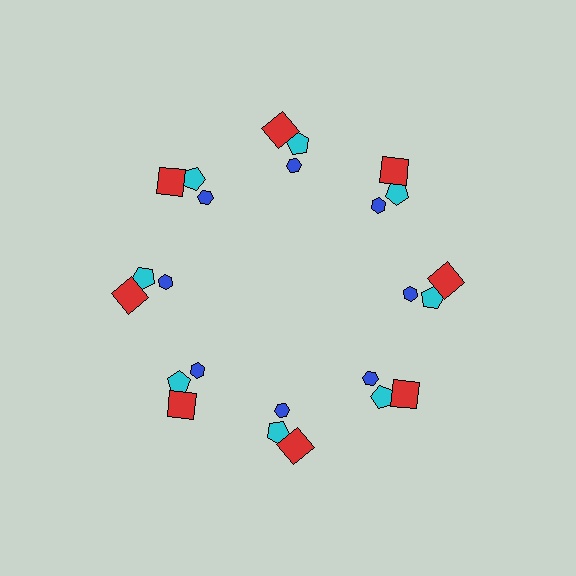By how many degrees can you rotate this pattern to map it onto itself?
The pattern maps onto itself every 45 degrees of rotation.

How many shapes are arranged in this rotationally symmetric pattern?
There are 24 shapes, arranged in 8 groups of 3.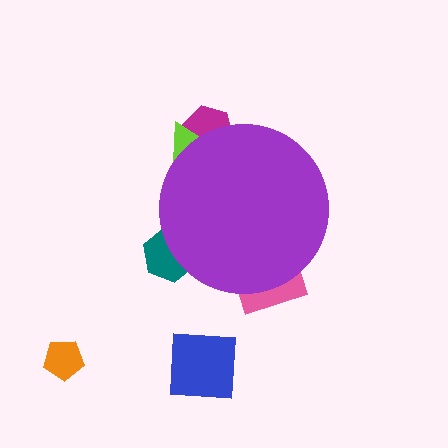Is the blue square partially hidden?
No, the blue square is fully visible.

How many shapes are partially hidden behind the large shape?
4 shapes are partially hidden.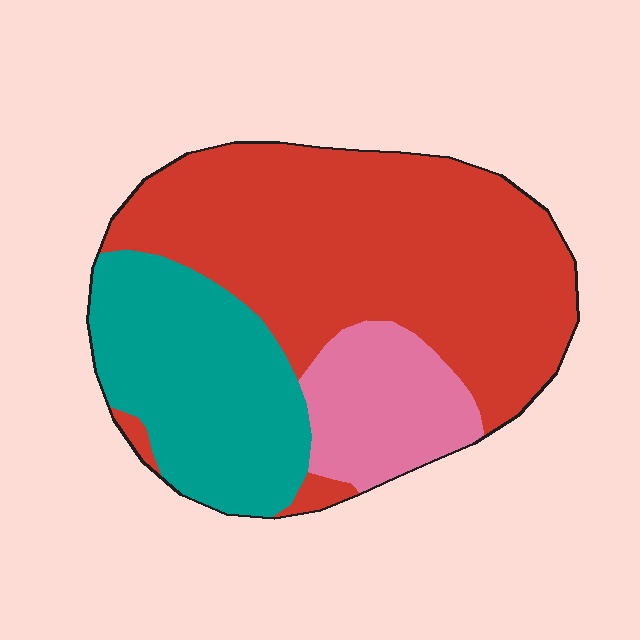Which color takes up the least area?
Pink, at roughly 15%.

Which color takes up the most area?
Red, at roughly 55%.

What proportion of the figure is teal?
Teal takes up about one quarter (1/4) of the figure.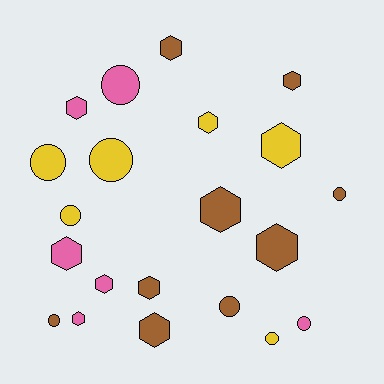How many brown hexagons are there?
There are 6 brown hexagons.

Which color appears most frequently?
Brown, with 9 objects.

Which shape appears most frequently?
Hexagon, with 12 objects.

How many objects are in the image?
There are 21 objects.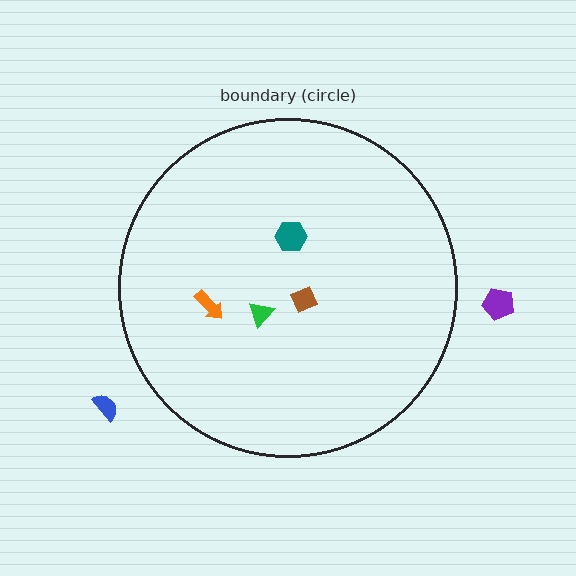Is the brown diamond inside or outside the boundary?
Inside.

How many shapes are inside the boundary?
4 inside, 2 outside.